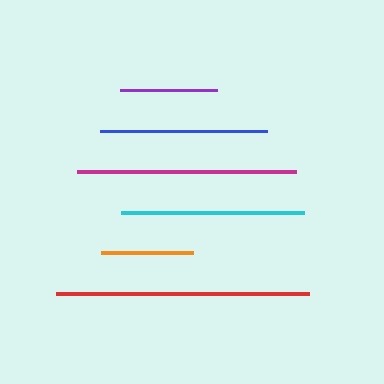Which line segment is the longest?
The red line is the longest at approximately 252 pixels.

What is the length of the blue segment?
The blue segment is approximately 167 pixels long.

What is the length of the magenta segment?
The magenta segment is approximately 218 pixels long.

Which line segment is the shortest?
The orange line is the shortest at approximately 92 pixels.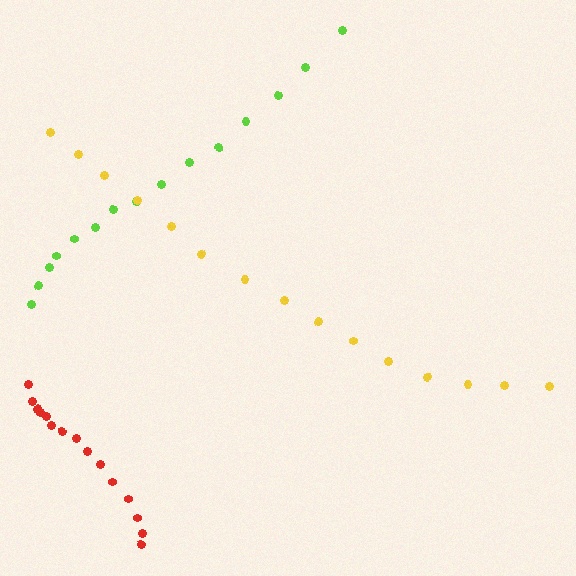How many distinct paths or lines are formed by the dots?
There are 3 distinct paths.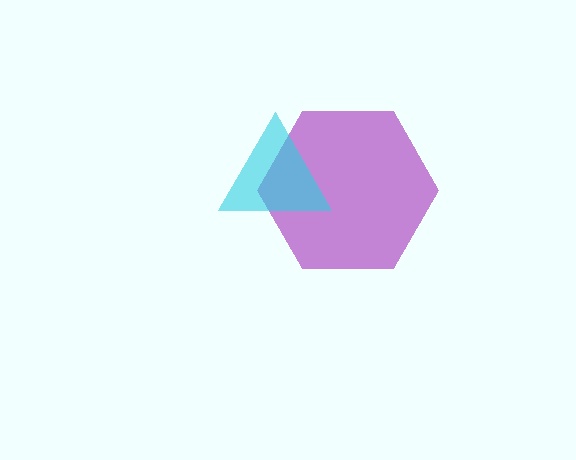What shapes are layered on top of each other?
The layered shapes are: a purple hexagon, a cyan triangle.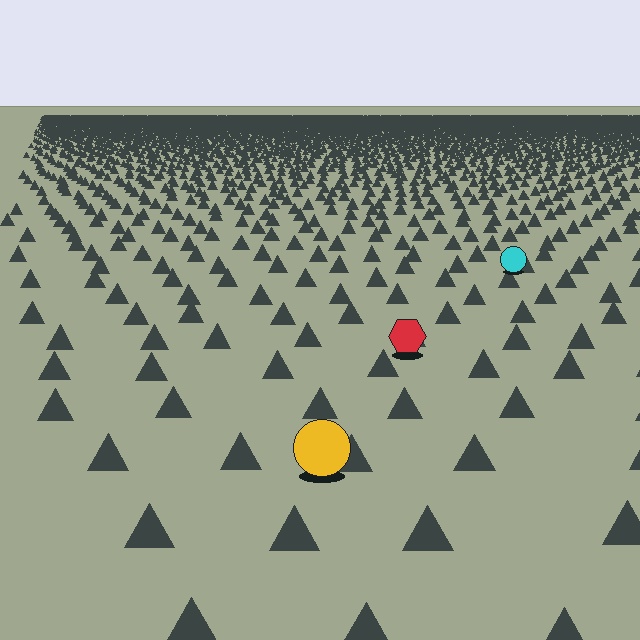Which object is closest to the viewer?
The yellow circle is closest. The texture marks near it are larger and more spread out.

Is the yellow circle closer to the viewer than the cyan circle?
Yes. The yellow circle is closer — you can tell from the texture gradient: the ground texture is coarser near it.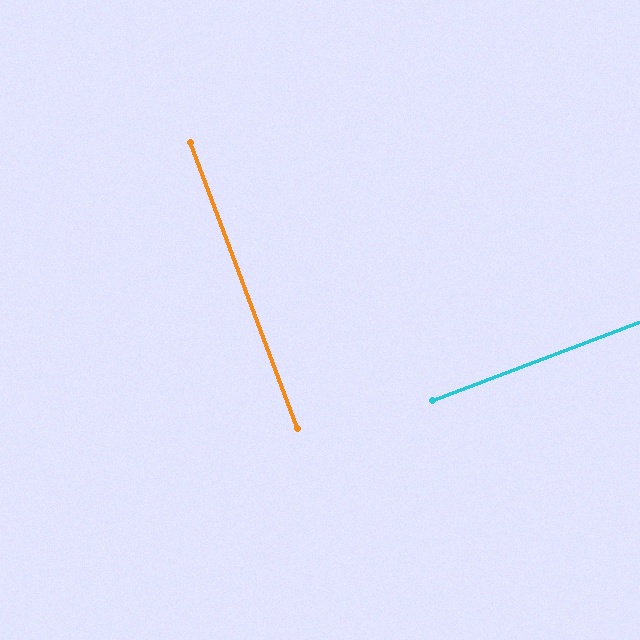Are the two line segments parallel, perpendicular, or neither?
Perpendicular — they meet at approximately 90°.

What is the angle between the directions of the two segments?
Approximately 90 degrees.